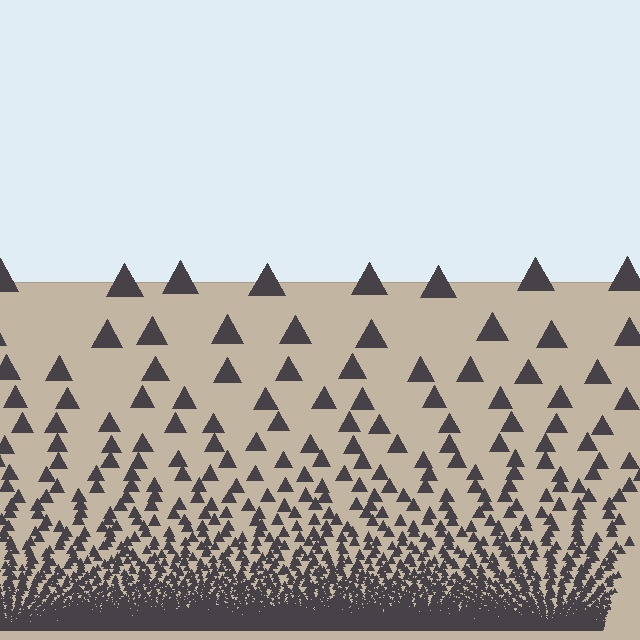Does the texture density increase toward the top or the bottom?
Density increases toward the bottom.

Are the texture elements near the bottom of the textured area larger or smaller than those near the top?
Smaller. The gradient is inverted — elements near the bottom are smaller and denser.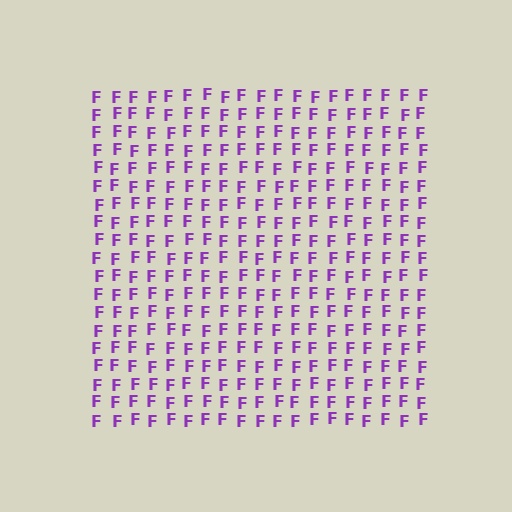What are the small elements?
The small elements are letter F's.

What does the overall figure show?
The overall figure shows a square.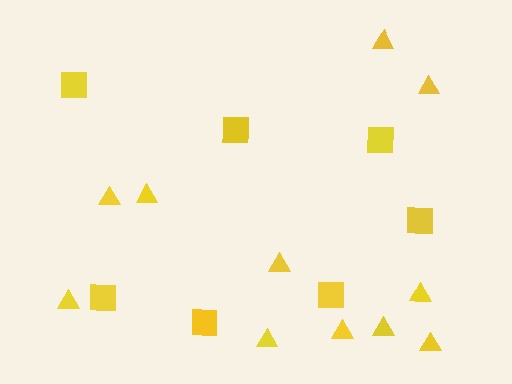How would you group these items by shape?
There are 2 groups: one group of squares (7) and one group of triangles (11).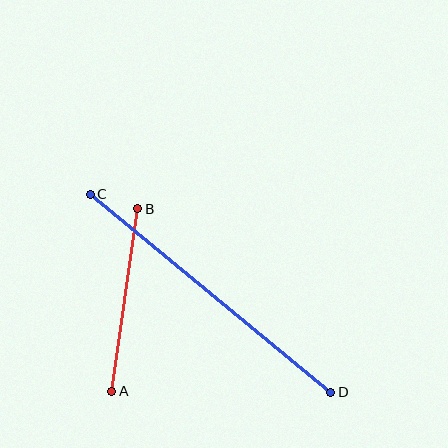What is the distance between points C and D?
The distance is approximately 312 pixels.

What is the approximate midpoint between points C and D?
The midpoint is at approximately (210, 293) pixels.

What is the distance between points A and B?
The distance is approximately 185 pixels.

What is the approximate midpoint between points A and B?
The midpoint is at approximately (125, 300) pixels.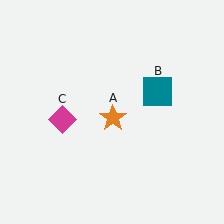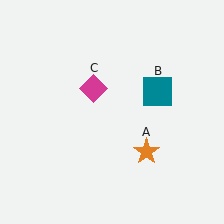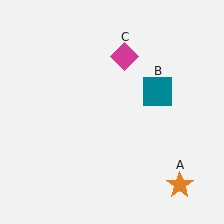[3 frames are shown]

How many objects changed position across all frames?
2 objects changed position: orange star (object A), magenta diamond (object C).